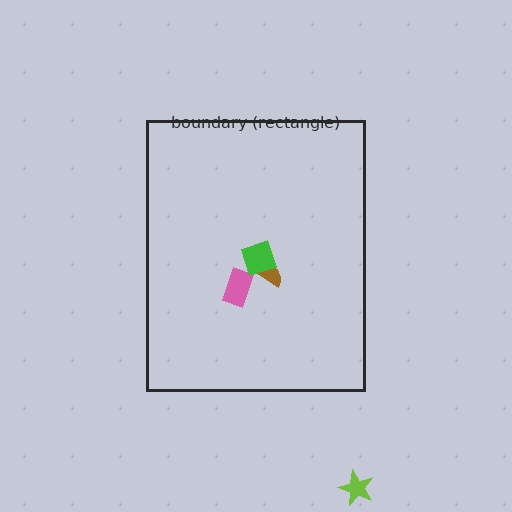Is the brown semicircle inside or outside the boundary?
Inside.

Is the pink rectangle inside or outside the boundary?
Inside.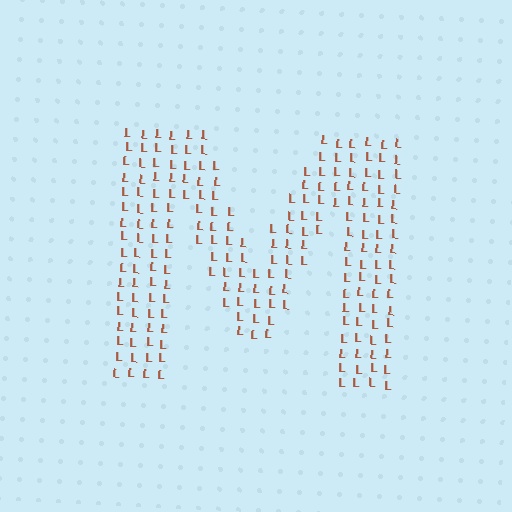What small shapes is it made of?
It is made of small letter L's.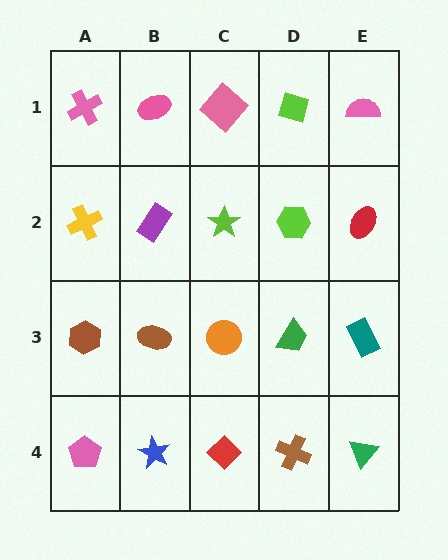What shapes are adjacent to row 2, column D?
A lime diamond (row 1, column D), a green trapezoid (row 3, column D), a lime star (row 2, column C), a red ellipse (row 2, column E).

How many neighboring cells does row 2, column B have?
4.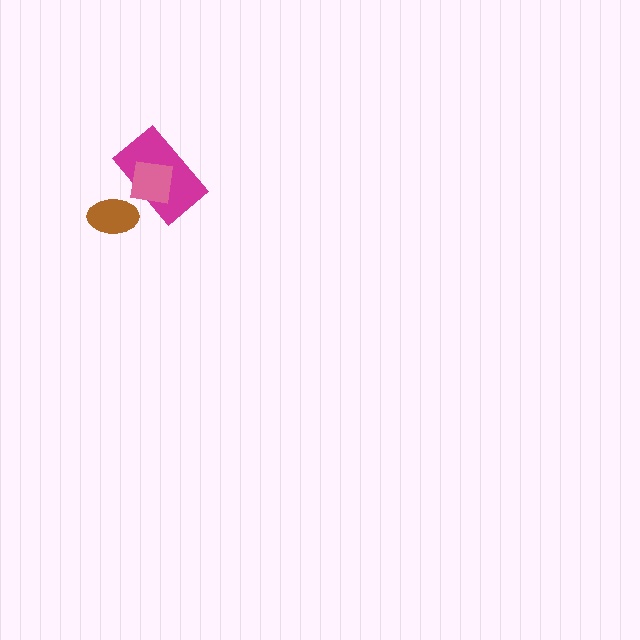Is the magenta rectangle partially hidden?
Yes, it is partially covered by another shape.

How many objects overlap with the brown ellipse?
1 object overlaps with the brown ellipse.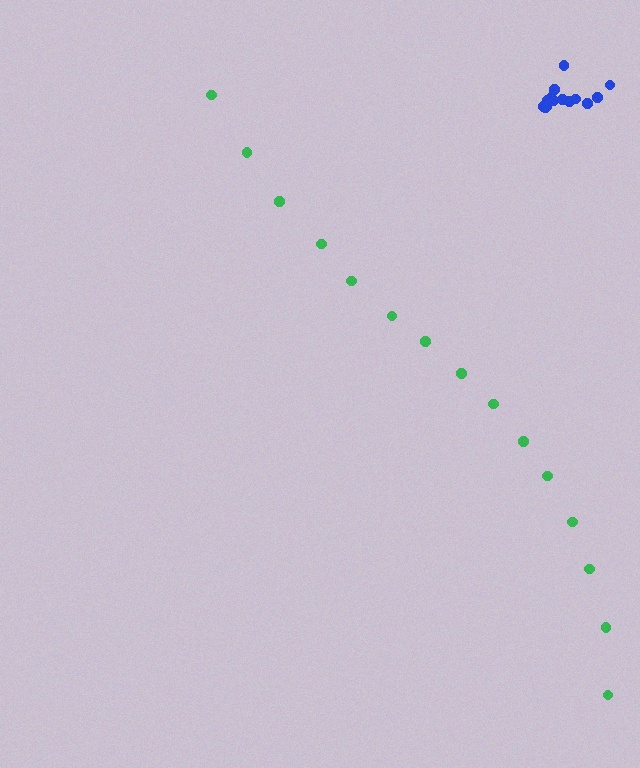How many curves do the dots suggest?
There are 2 distinct paths.